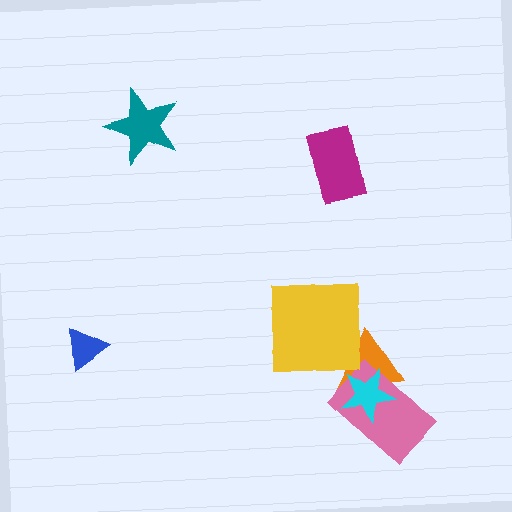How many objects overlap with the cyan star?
2 objects overlap with the cyan star.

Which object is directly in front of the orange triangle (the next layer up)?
The pink rectangle is directly in front of the orange triangle.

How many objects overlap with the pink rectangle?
2 objects overlap with the pink rectangle.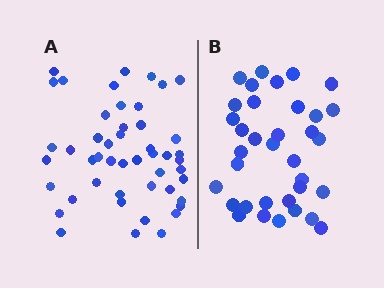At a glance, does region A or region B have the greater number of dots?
Region A (the left region) has more dots.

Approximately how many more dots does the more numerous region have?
Region A has approximately 15 more dots than region B.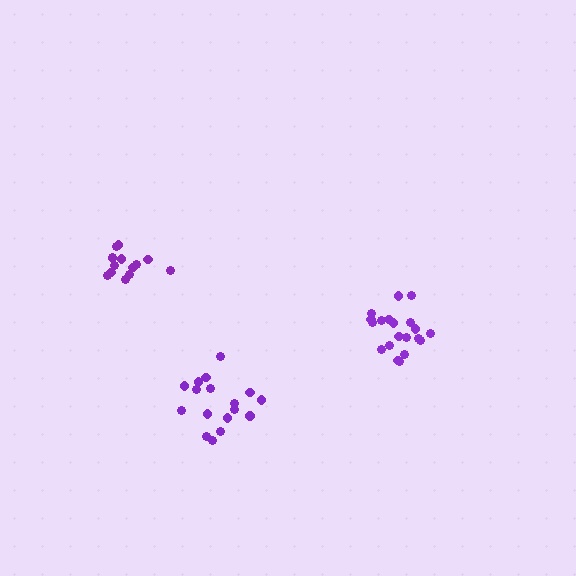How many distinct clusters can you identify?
There are 3 distinct clusters.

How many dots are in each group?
Group 1: 17 dots, Group 2: 20 dots, Group 3: 14 dots (51 total).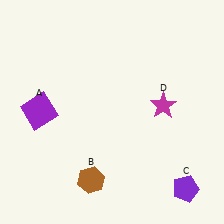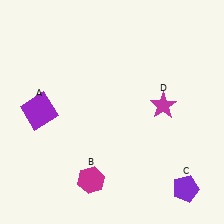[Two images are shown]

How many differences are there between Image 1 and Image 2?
There is 1 difference between the two images.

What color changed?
The hexagon (B) changed from brown in Image 1 to magenta in Image 2.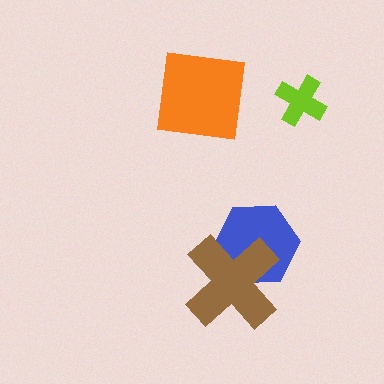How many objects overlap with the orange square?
0 objects overlap with the orange square.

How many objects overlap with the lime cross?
0 objects overlap with the lime cross.